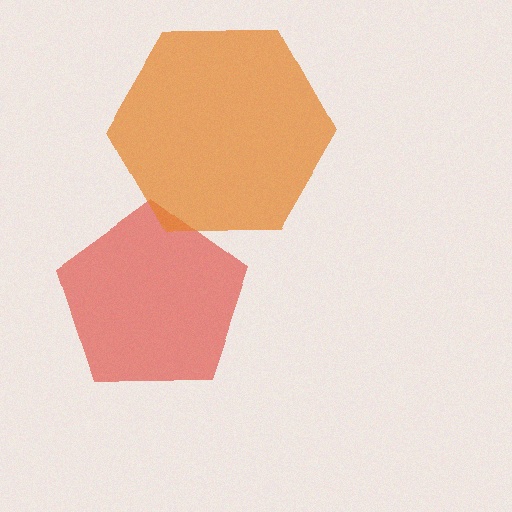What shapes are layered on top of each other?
The layered shapes are: a red pentagon, an orange hexagon.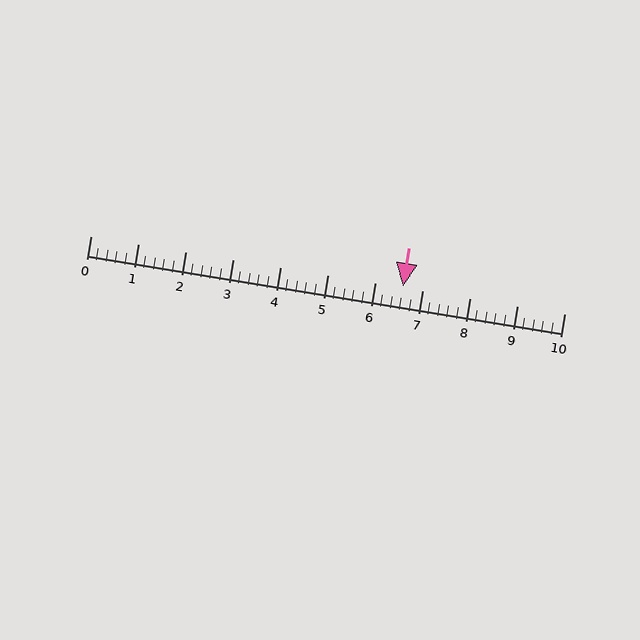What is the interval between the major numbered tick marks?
The major tick marks are spaced 1 units apart.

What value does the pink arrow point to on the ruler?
The pink arrow points to approximately 6.6.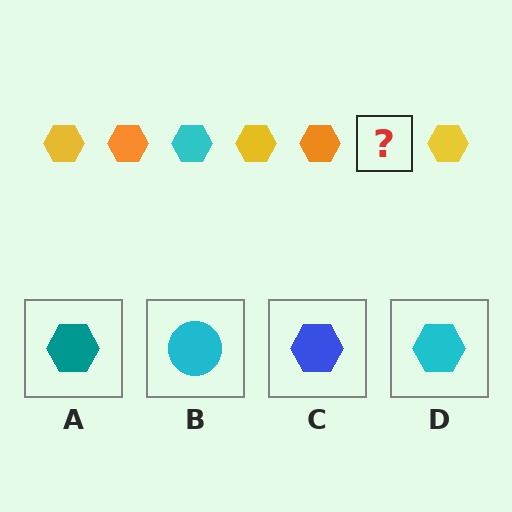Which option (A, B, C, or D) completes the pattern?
D.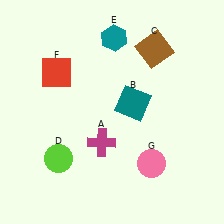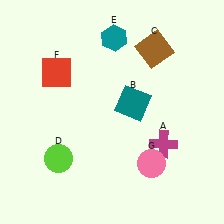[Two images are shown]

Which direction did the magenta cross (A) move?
The magenta cross (A) moved right.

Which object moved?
The magenta cross (A) moved right.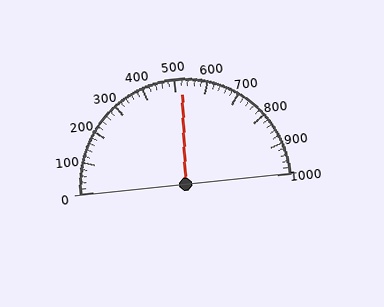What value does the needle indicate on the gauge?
The needle indicates approximately 520.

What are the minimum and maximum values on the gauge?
The gauge ranges from 0 to 1000.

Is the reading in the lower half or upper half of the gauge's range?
The reading is in the upper half of the range (0 to 1000).